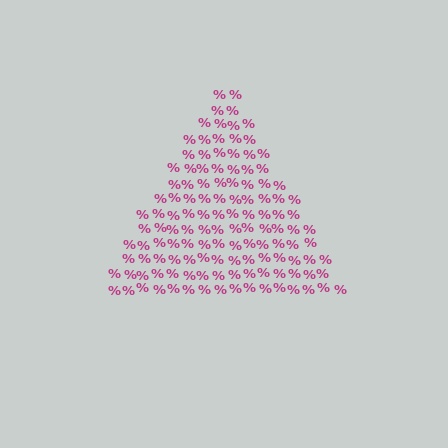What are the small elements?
The small elements are percent signs.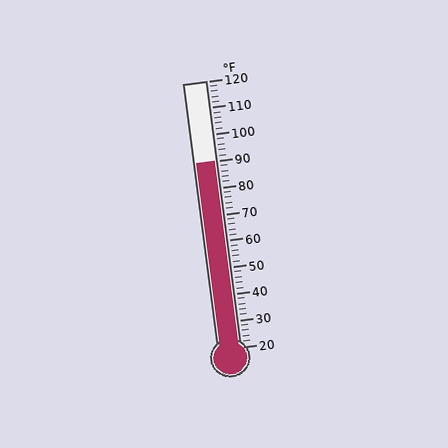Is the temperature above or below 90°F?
The temperature is at 90°F.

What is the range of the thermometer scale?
The thermometer scale ranges from 20°F to 120°F.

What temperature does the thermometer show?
The thermometer shows approximately 90°F.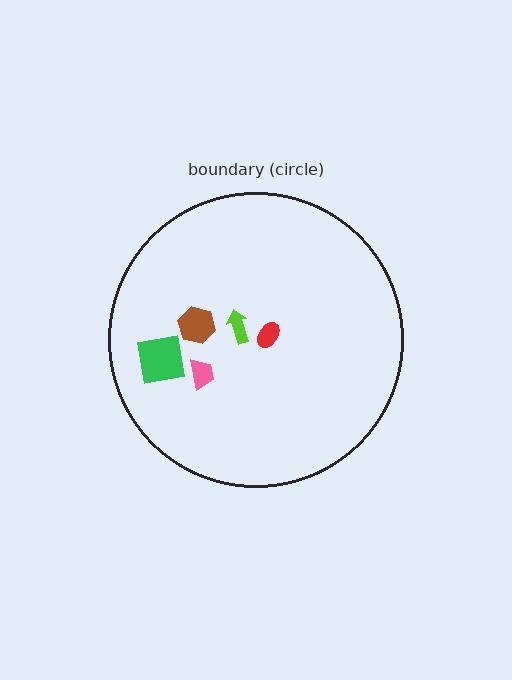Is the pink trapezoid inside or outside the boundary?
Inside.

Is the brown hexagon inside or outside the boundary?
Inside.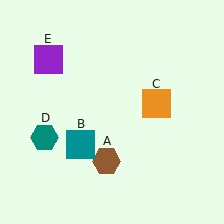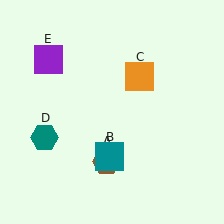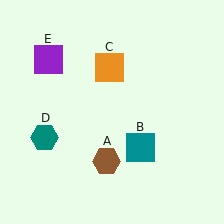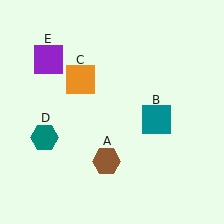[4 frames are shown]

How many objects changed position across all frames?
2 objects changed position: teal square (object B), orange square (object C).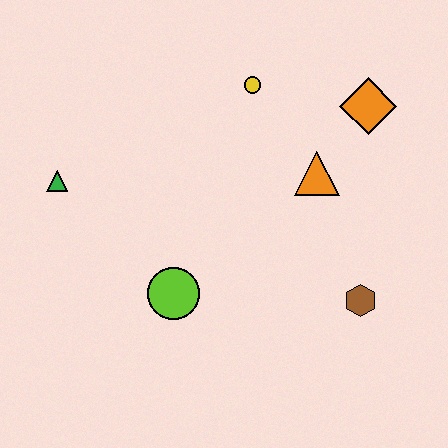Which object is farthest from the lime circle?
The orange diamond is farthest from the lime circle.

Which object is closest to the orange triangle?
The orange diamond is closest to the orange triangle.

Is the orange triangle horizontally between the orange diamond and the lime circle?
Yes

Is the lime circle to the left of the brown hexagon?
Yes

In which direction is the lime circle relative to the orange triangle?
The lime circle is to the left of the orange triangle.